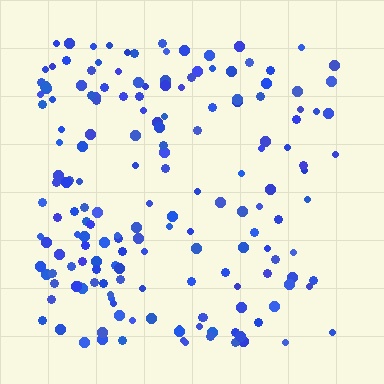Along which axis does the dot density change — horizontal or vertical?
Horizontal.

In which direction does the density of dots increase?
From right to left, with the left side densest.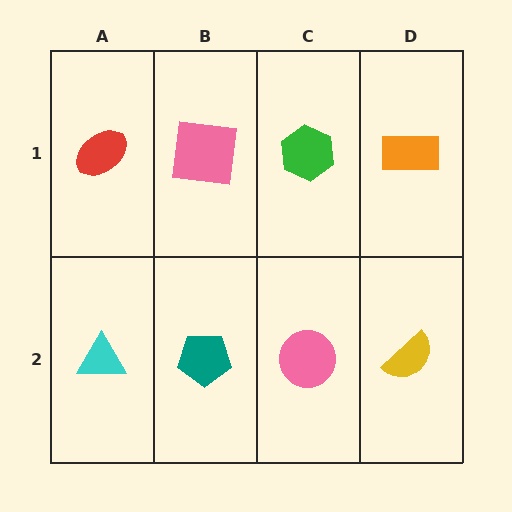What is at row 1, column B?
A pink square.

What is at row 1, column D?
An orange rectangle.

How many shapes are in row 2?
4 shapes.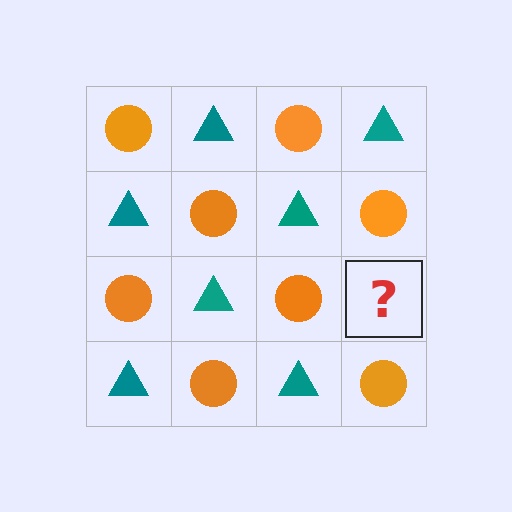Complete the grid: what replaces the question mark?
The question mark should be replaced with a teal triangle.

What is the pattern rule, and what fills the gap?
The rule is that it alternates orange circle and teal triangle in a checkerboard pattern. The gap should be filled with a teal triangle.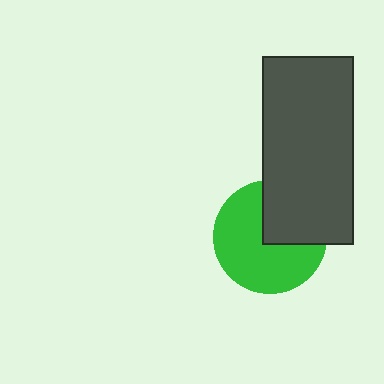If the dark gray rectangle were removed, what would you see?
You would see the complete green circle.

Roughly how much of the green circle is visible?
About half of it is visible (roughly 65%).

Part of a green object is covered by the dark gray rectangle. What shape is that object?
It is a circle.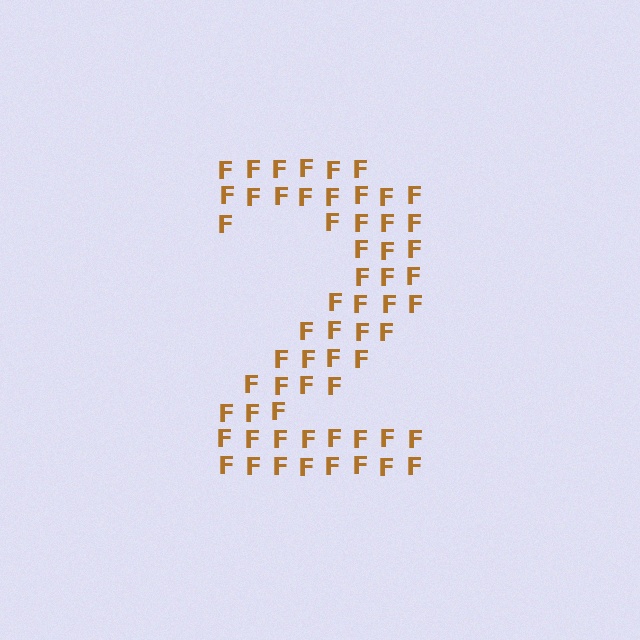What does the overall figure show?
The overall figure shows the digit 2.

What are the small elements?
The small elements are letter F's.